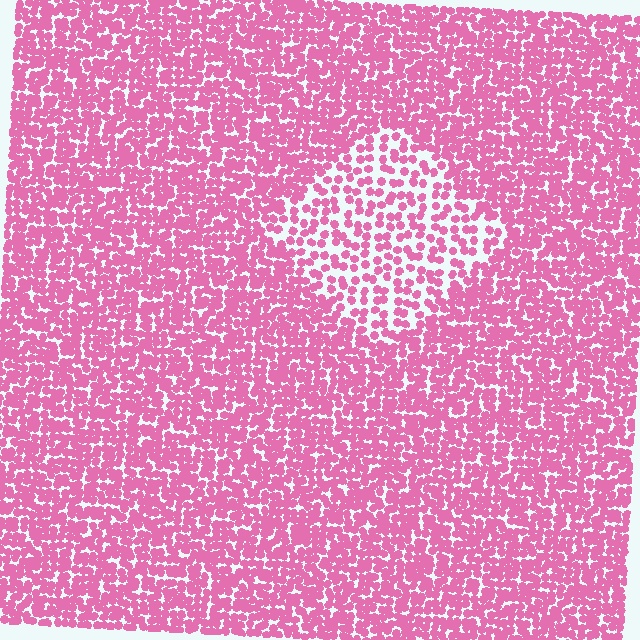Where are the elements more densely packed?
The elements are more densely packed outside the diamond boundary.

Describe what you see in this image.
The image contains small pink elements arranged at two different densities. A diamond-shaped region is visible where the elements are less densely packed than the surrounding area.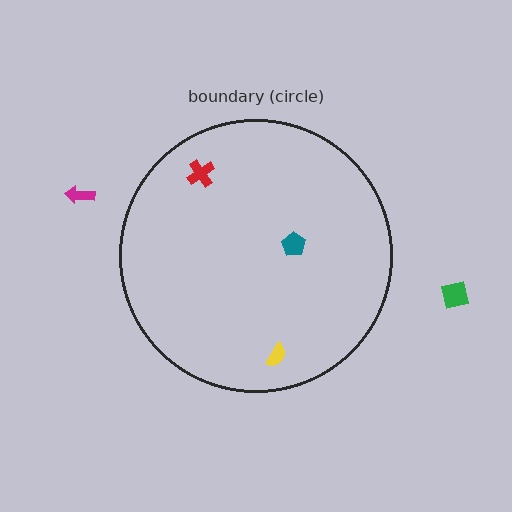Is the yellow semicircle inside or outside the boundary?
Inside.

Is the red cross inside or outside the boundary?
Inside.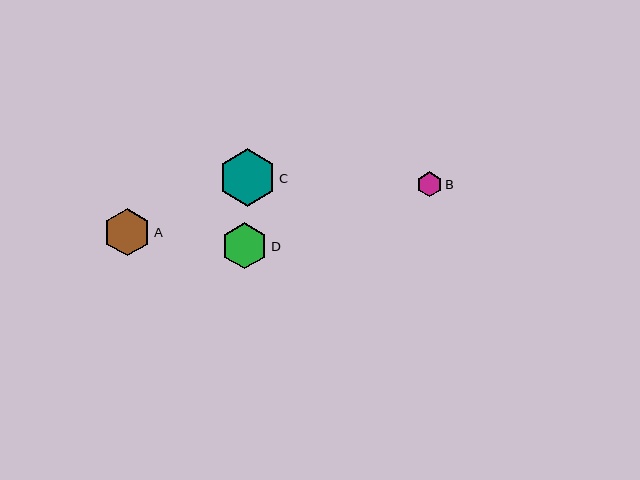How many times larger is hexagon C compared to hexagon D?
Hexagon C is approximately 1.2 times the size of hexagon D.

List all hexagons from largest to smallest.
From largest to smallest: C, A, D, B.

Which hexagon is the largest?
Hexagon C is the largest with a size of approximately 57 pixels.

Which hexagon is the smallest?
Hexagon B is the smallest with a size of approximately 25 pixels.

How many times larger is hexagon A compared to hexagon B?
Hexagon A is approximately 1.9 times the size of hexagon B.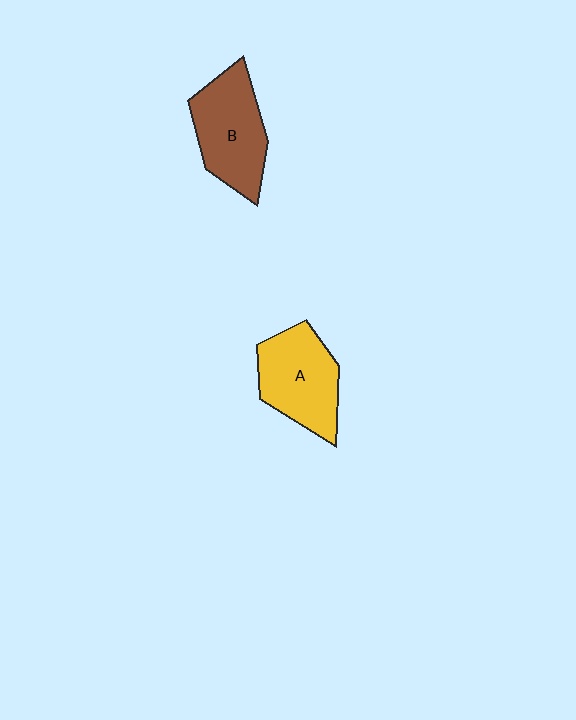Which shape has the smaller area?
Shape A (yellow).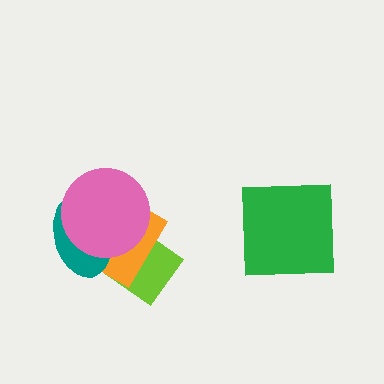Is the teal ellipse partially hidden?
Yes, it is partially covered by another shape.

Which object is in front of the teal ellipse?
The pink circle is in front of the teal ellipse.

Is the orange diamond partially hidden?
Yes, it is partially covered by another shape.